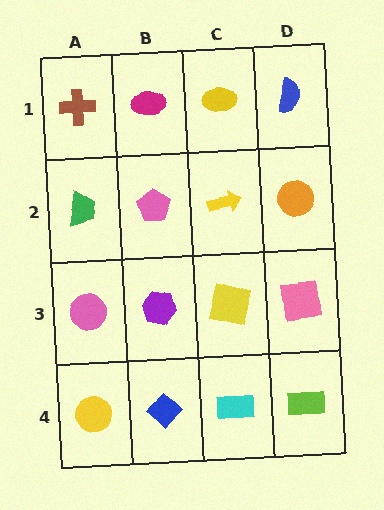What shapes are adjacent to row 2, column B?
A magenta ellipse (row 1, column B), a purple hexagon (row 3, column B), a green trapezoid (row 2, column A), a yellow arrow (row 2, column C).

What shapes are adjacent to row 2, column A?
A brown cross (row 1, column A), a pink circle (row 3, column A), a pink pentagon (row 2, column B).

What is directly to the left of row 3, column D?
A yellow square.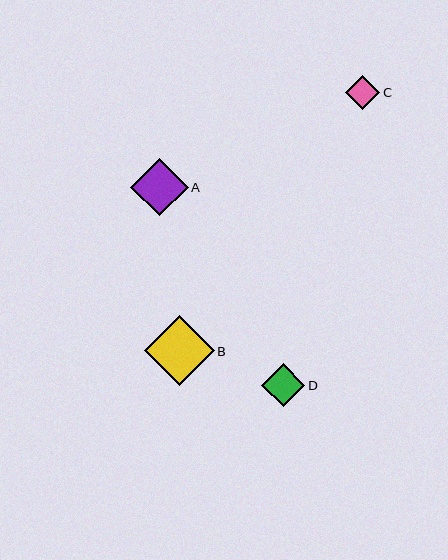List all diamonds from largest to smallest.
From largest to smallest: B, A, D, C.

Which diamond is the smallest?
Diamond C is the smallest with a size of approximately 34 pixels.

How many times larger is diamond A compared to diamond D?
Diamond A is approximately 1.3 times the size of diamond D.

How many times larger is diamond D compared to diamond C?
Diamond D is approximately 1.3 times the size of diamond C.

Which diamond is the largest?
Diamond B is the largest with a size of approximately 70 pixels.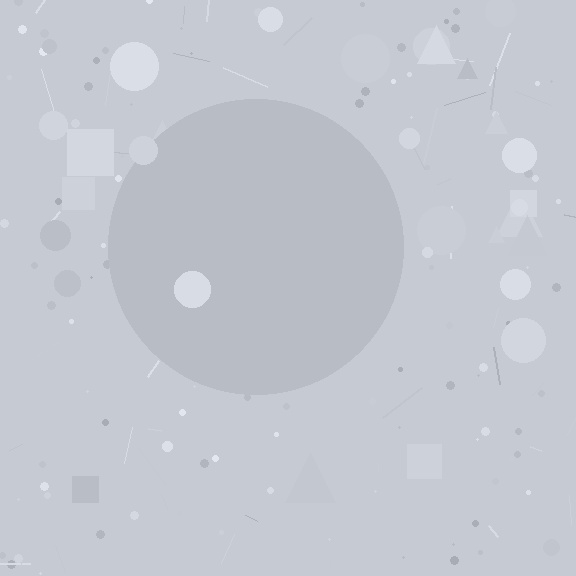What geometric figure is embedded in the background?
A circle is embedded in the background.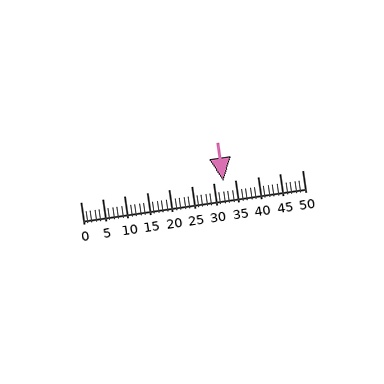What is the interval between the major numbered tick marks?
The major tick marks are spaced 5 units apart.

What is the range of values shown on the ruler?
The ruler shows values from 0 to 50.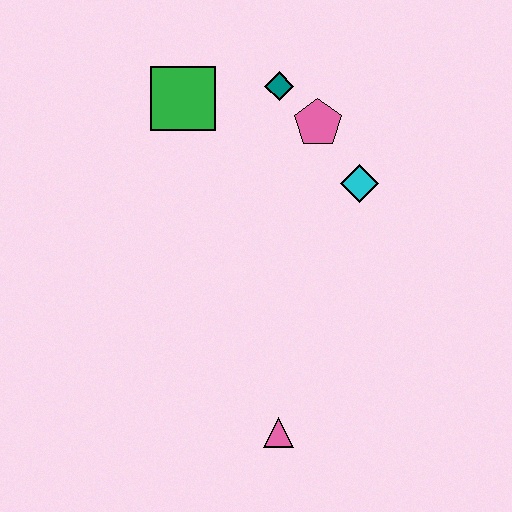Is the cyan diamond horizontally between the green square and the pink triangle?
No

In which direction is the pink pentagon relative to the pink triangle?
The pink pentagon is above the pink triangle.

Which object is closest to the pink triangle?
The cyan diamond is closest to the pink triangle.